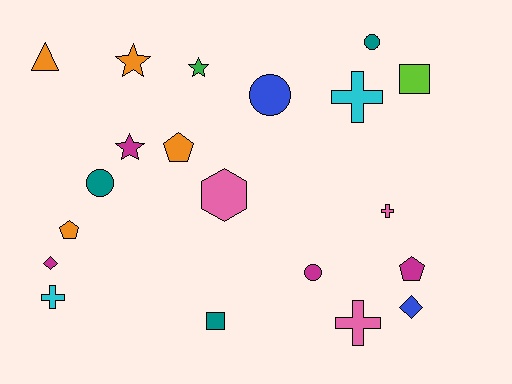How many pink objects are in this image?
There are 3 pink objects.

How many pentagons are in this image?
There are 3 pentagons.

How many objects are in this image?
There are 20 objects.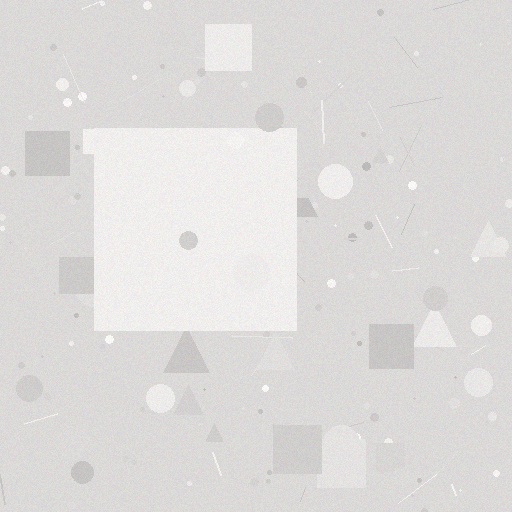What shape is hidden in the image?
A square is hidden in the image.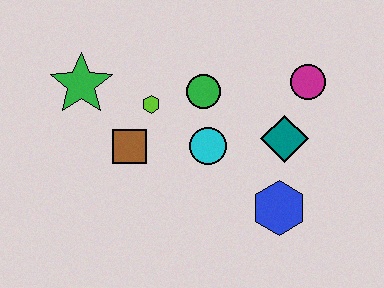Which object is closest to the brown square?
The lime hexagon is closest to the brown square.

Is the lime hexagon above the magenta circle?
No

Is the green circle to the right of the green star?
Yes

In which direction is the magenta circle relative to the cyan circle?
The magenta circle is to the right of the cyan circle.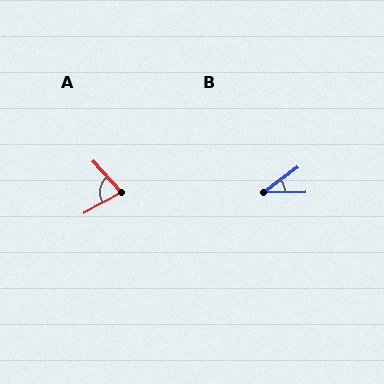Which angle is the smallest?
B, at approximately 37 degrees.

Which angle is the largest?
A, at approximately 77 degrees.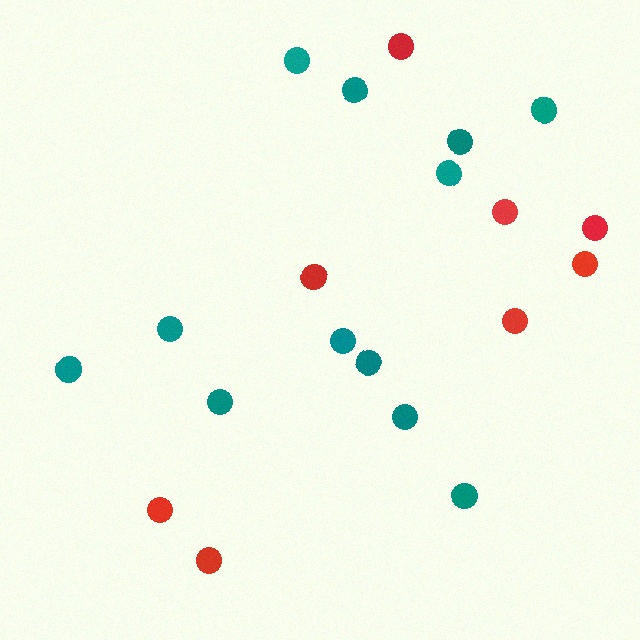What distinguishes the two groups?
There are 2 groups: one group of teal circles (12) and one group of red circles (8).